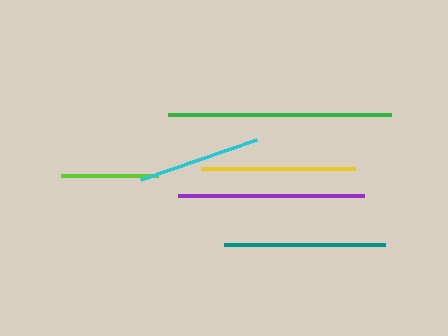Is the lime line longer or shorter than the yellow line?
The yellow line is longer than the lime line.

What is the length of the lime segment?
The lime segment is approximately 97 pixels long.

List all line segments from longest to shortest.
From longest to shortest: green, purple, teal, yellow, cyan, lime.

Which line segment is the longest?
The green line is the longest at approximately 224 pixels.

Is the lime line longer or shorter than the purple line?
The purple line is longer than the lime line.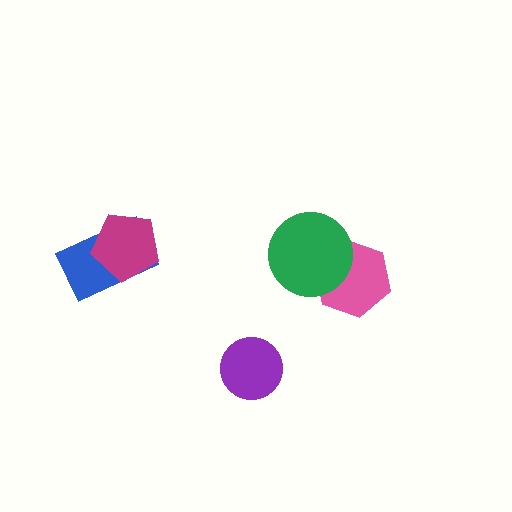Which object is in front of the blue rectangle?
The magenta pentagon is in front of the blue rectangle.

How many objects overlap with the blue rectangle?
1 object overlaps with the blue rectangle.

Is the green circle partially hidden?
No, no other shape covers it.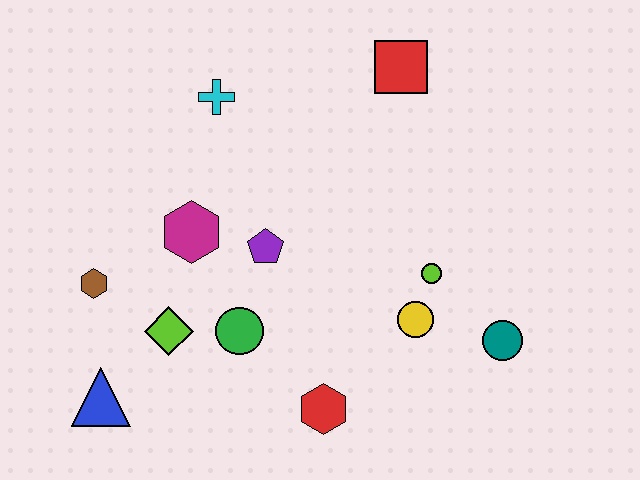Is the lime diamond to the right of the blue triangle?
Yes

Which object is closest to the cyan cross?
The magenta hexagon is closest to the cyan cross.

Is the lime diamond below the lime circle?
Yes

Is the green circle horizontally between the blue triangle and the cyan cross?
No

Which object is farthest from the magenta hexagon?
The teal circle is farthest from the magenta hexagon.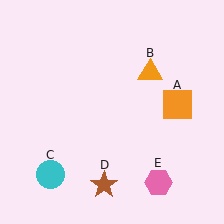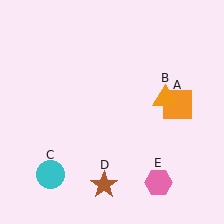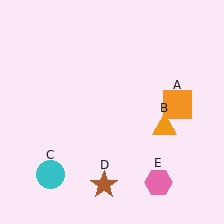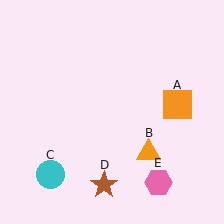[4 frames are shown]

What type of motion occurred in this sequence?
The orange triangle (object B) rotated clockwise around the center of the scene.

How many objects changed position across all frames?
1 object changed position: orange triangle (object B).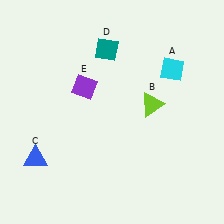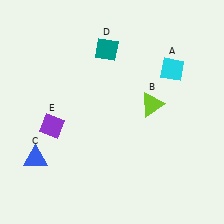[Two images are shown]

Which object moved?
The purple diamond (E) moved down.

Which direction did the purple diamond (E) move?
The purple diamond (E) moved down.